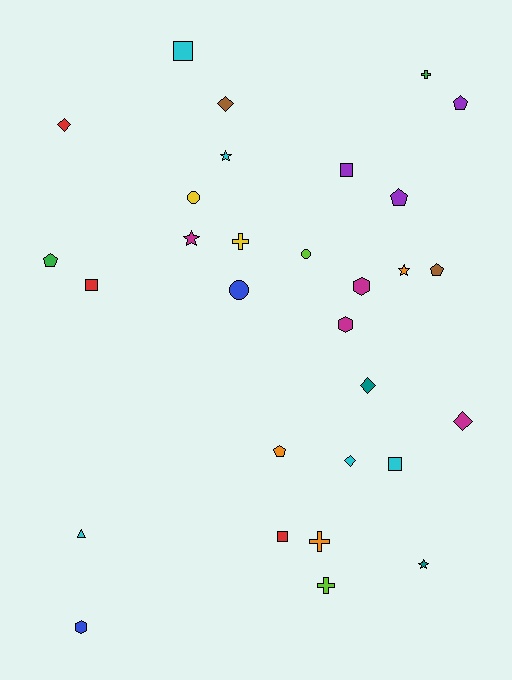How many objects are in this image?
There are 30 objects.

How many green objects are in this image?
There are 2 green objects.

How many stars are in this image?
There are 4 stars.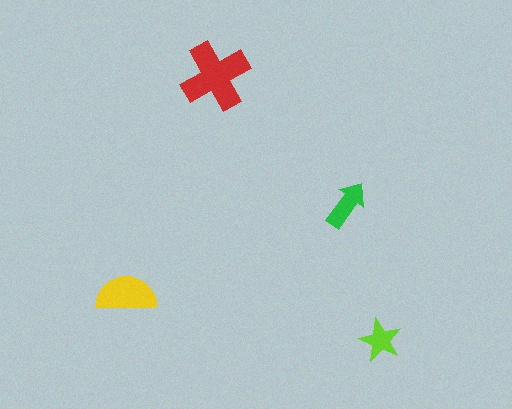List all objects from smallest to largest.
The lime star, the green arrow, the yellow semicircle, the red cross.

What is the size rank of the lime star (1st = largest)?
4th.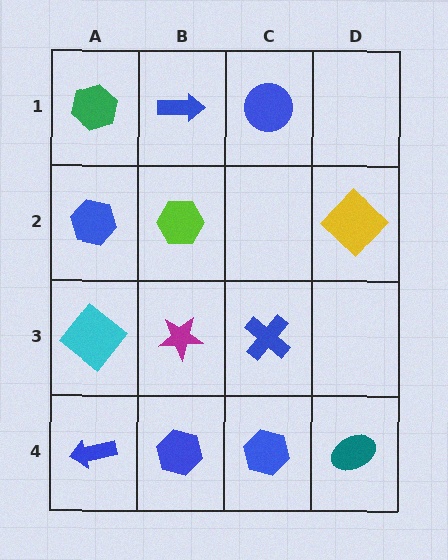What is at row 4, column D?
A teal ellipse.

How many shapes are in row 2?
3 shapes.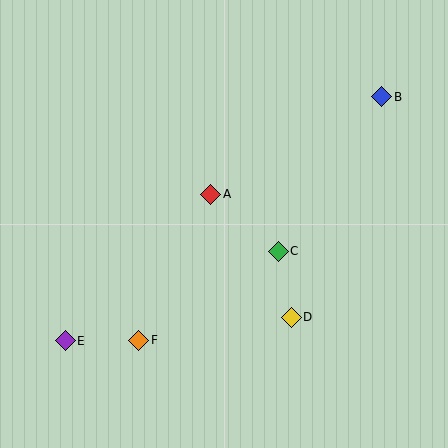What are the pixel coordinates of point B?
Point B is at (382, 97).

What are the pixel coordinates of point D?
Point D is at (291, 317).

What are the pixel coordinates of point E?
Point E is at (65, 341).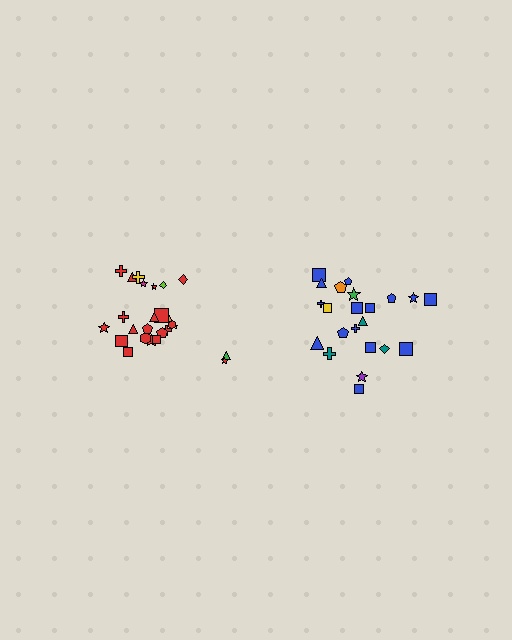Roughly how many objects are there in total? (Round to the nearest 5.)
Roughly 45 objects in total.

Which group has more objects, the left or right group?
The left group.